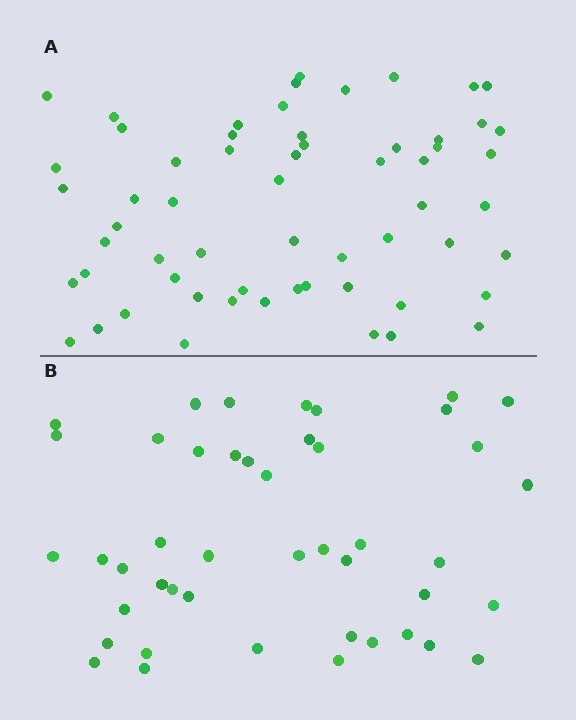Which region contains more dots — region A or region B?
Region A (the top region) has more dots.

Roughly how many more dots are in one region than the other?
Region A has approximately 15 more dots than region B.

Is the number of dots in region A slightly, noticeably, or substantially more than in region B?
Region A has noticeably more, but not dramatically so. The ratio is roughly 1.3 to 1.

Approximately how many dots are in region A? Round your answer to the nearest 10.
About 60 dots.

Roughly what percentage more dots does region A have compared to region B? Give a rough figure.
About 35% more.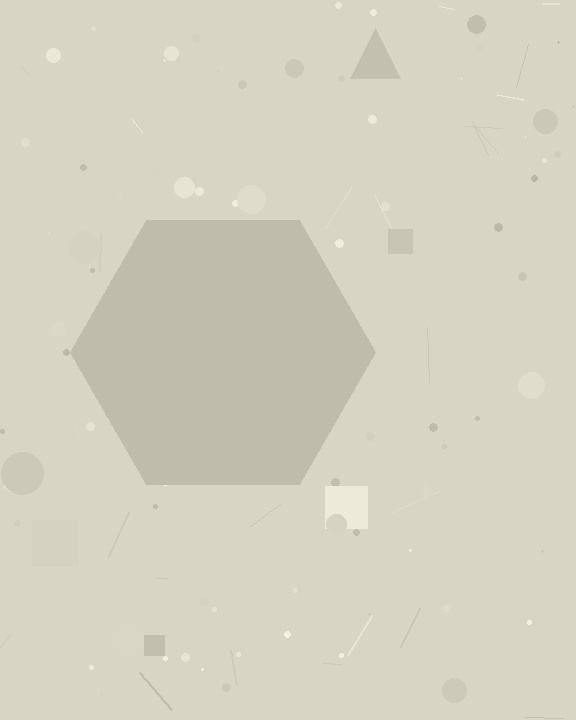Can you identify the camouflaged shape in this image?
The camouflaged shape is a hexagon.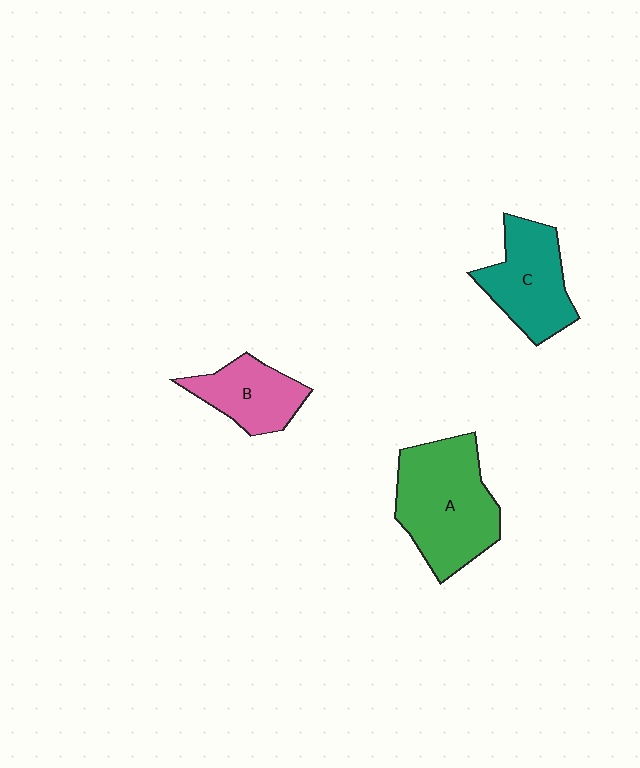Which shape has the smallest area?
Shape B (pink).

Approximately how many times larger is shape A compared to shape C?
Approximately 1.4 times.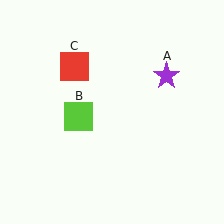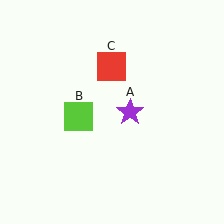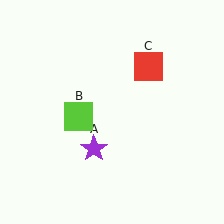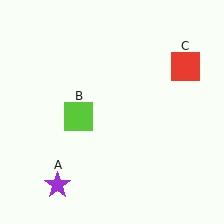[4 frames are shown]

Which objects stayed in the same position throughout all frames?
Lime square (object B) remained stationary.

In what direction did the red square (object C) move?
The red square (object C) moved right.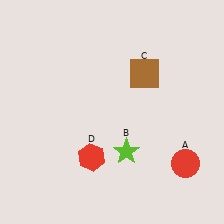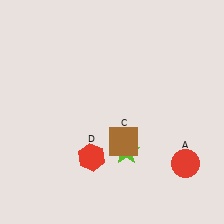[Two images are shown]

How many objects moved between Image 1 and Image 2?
1 object moved between the two images.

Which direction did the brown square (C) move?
The brown square (C) moved down.